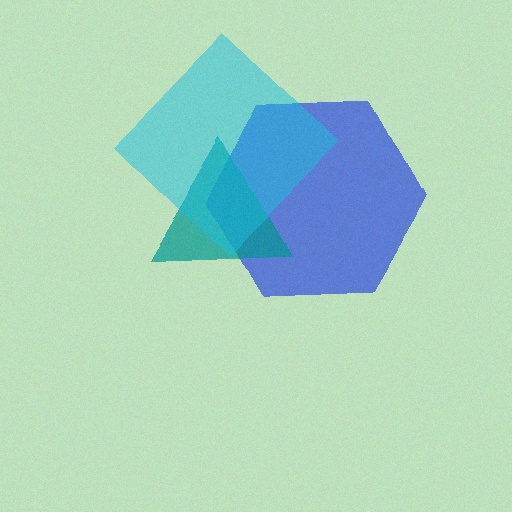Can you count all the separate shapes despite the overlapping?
Yes, there are 3 separate shapes.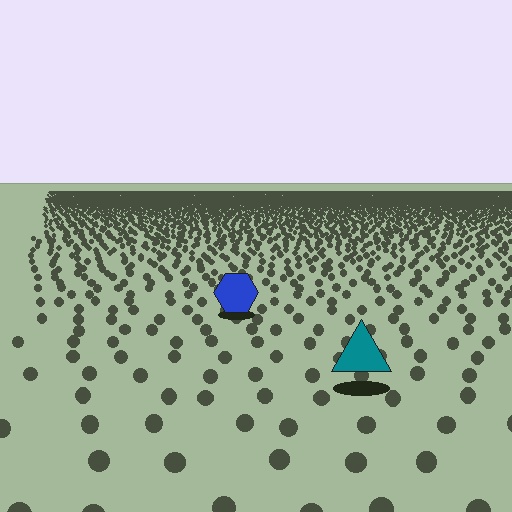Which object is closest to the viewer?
The teal triangle is closest. The texture marks near it are larger and more spread out.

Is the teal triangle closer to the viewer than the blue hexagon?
Yes. The teal triangle is closer — you can tell from the texture gradient: the ground texture is coarser near it.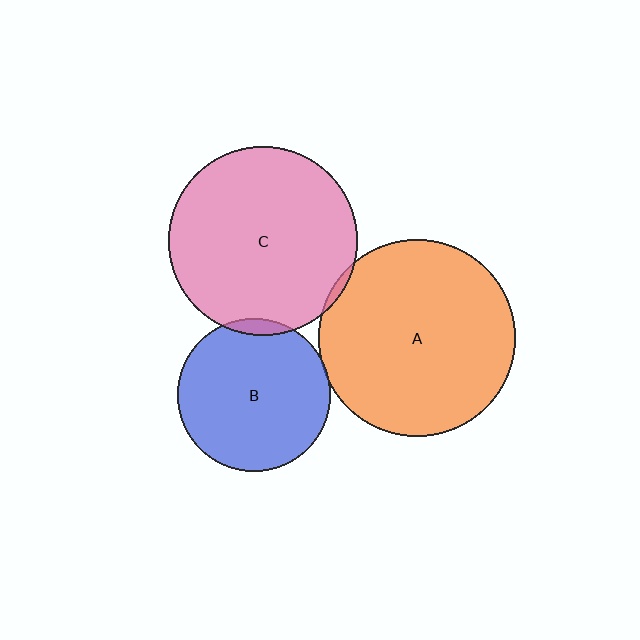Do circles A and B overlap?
Yes.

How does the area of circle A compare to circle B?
Approximately 1.7 times.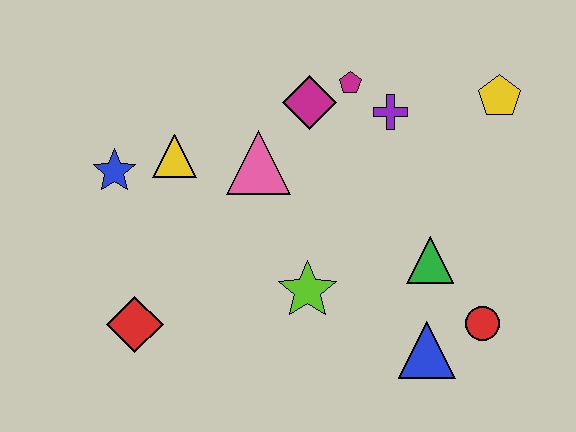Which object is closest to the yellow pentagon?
The purple cross is closest to the yellow pentagon.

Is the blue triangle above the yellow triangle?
No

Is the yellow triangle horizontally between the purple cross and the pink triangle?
No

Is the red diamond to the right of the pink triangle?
No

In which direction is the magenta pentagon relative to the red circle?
The magenta pentagon is above the red circle.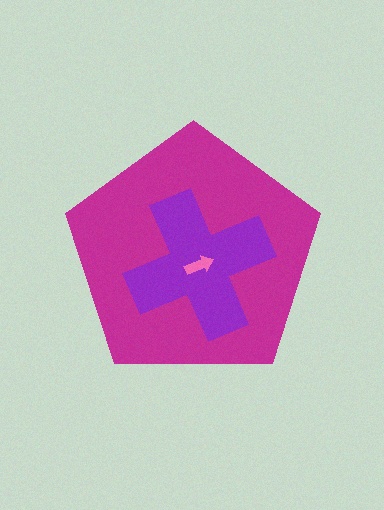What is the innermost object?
The pink arrow.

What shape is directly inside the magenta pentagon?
The purple cross.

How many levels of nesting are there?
3.